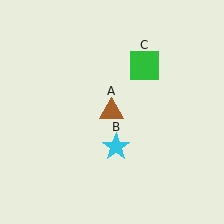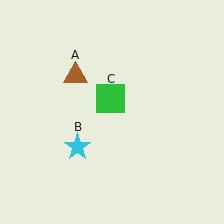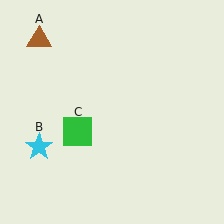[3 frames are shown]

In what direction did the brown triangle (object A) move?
The brown triangle (object A) moved up and to the left.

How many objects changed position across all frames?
3 objects changed position: brown triangle (object A), cyan star (object B), green square (object C).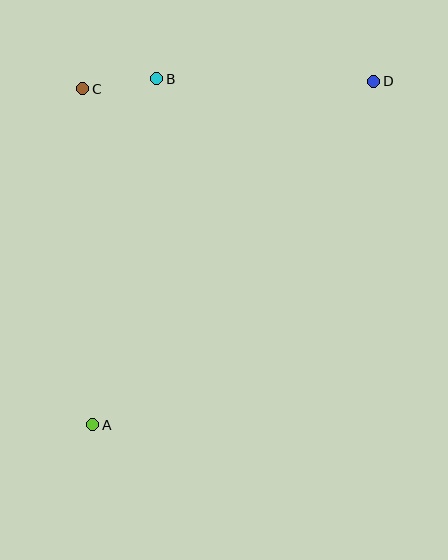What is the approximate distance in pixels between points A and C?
The distance between A and C is approximately 336 pixels.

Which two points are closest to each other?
Points B and C are closest to each other.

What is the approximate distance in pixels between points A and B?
The distance between A and B is approximately 352 pixels.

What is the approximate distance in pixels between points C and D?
The distance between C and D is approximately 291 pixels.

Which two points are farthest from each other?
Points A and D are farthest from each other.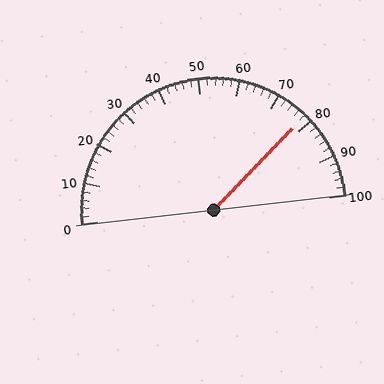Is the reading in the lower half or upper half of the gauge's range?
The reading is in the upper half of the range (0 to 100).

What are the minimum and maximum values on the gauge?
The gauge ranges from 0 to 100.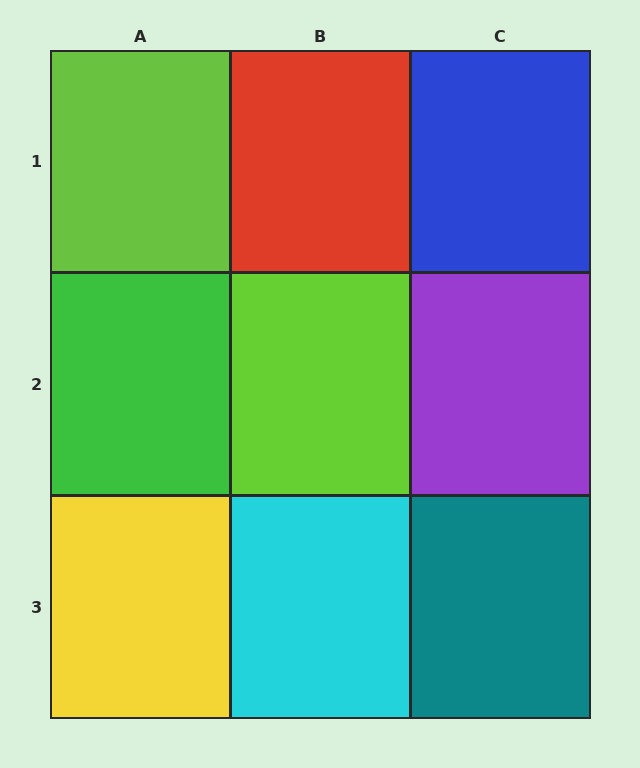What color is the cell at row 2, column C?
Purple.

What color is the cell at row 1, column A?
Lime.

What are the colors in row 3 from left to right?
Yellow, cyan, teal.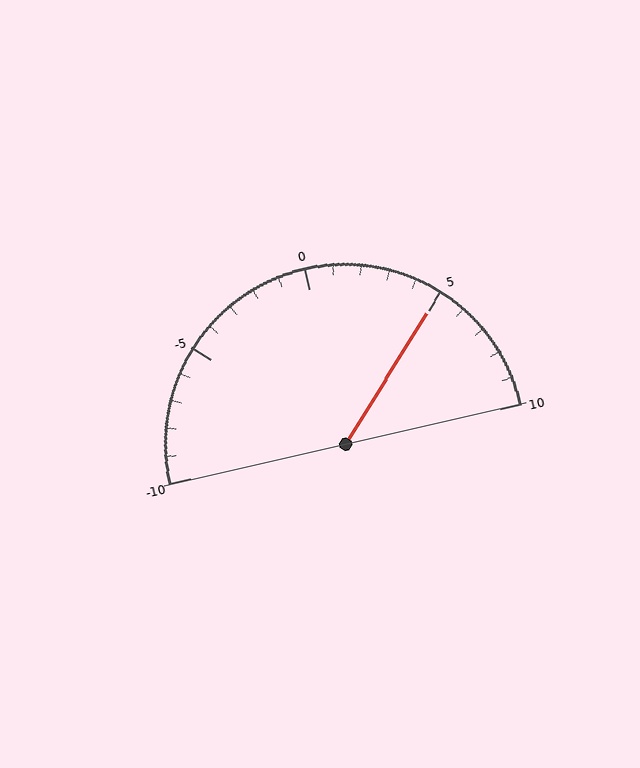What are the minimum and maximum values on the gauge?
The gauge ranges from -10 to 10.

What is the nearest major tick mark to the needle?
The nearest major tick mark is 5.